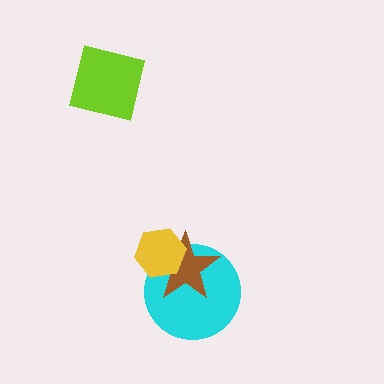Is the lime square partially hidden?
No, no other shape covers it.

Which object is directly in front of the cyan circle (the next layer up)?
The brown star is directly in front of the cyan circle.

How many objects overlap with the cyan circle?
2 objects overlap with the cyan circle.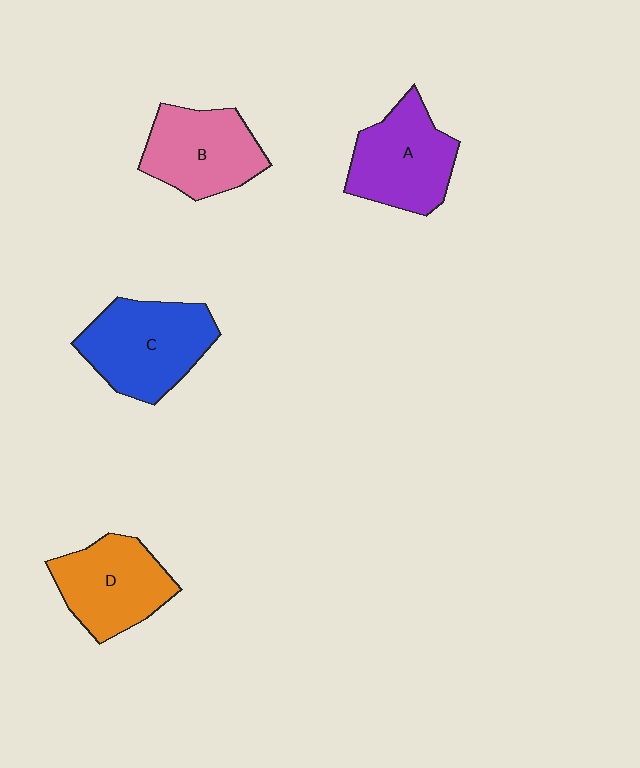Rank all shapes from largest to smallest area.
From largest to smallest: C (blue), A (purple), D (orange), B (pink).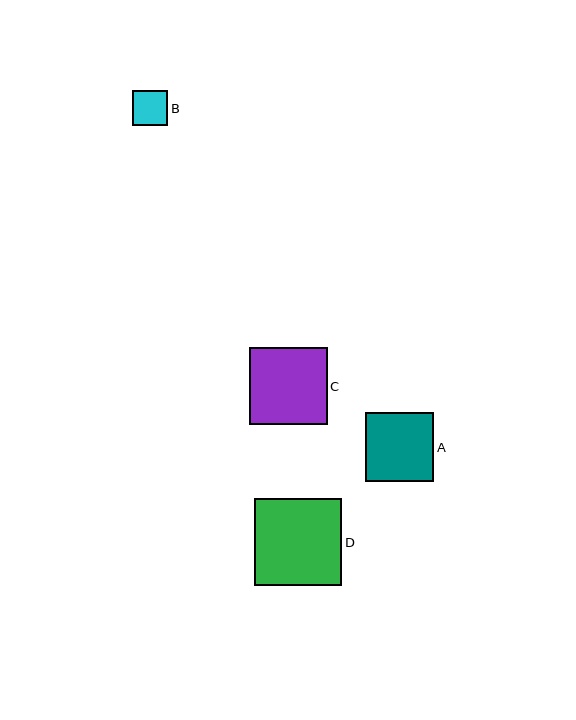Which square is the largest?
Square D is the largest with a size of approximately 87 pixels.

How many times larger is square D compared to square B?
Square D is approximately 2.5 times the size of square B.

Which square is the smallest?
Square B is the smallest with a size of approximately 35 pixels.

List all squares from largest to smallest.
From largest to smallest: D, C, A, B.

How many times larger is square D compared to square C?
Square D is approximately 1.1 times the size of square C.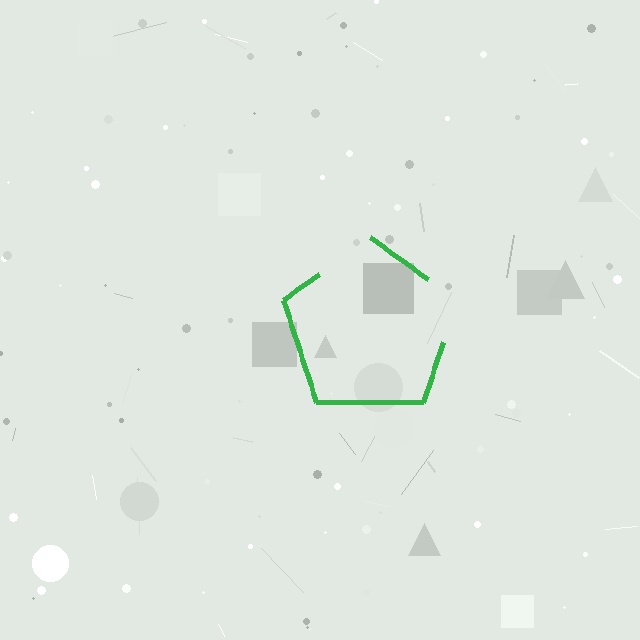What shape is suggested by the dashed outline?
The dashed outline suggests a pentagon.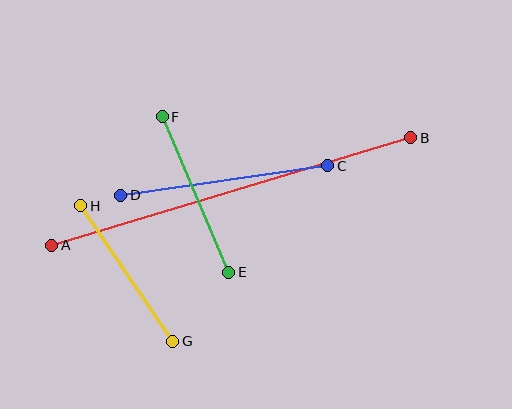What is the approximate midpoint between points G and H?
The midpoint is at approximately (127, 274) pixels.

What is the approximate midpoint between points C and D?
The midpoint is at approximately (224, 181) pixels.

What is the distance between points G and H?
The distance is approximately 164 pixels.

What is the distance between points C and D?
The distance is approximately 209 pixels.